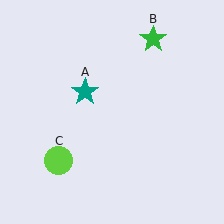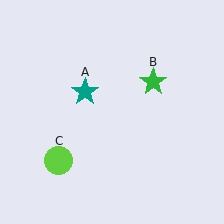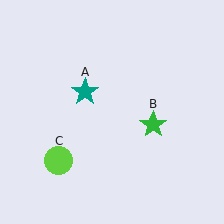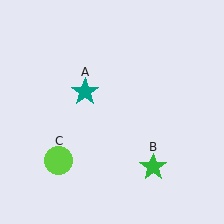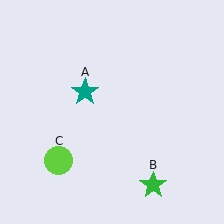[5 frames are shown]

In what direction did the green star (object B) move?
The green star (object B) moved down.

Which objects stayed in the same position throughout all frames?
Teal star (object A) and lime circle (object C) remained stationary.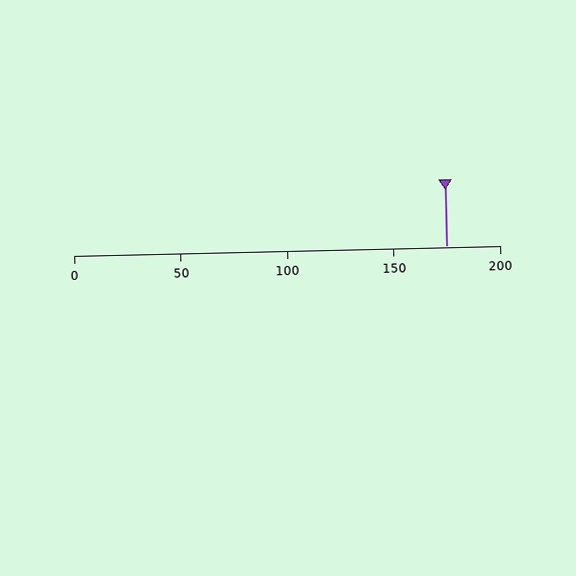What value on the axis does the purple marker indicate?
The marker indicates approximately 175.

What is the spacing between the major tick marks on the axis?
The major ticks are spaced 50 apart.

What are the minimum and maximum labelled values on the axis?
The axis runs from 0 to 200.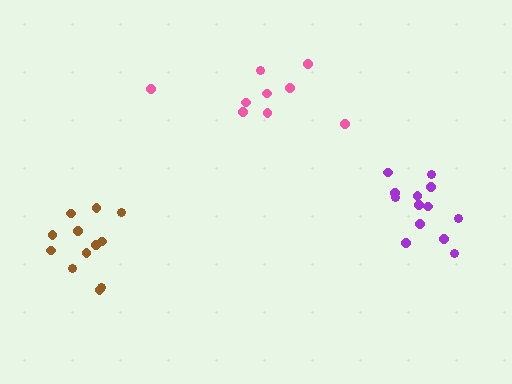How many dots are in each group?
Group 1: 9 dots, Group 2: 12 dots, Group 3: 13 dots (34 total).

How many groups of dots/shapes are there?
There are 3 groups.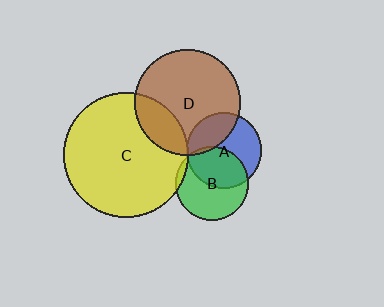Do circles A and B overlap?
Yes.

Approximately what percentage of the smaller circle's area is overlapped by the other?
Approximately 45%.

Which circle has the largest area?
Circle C (yellow).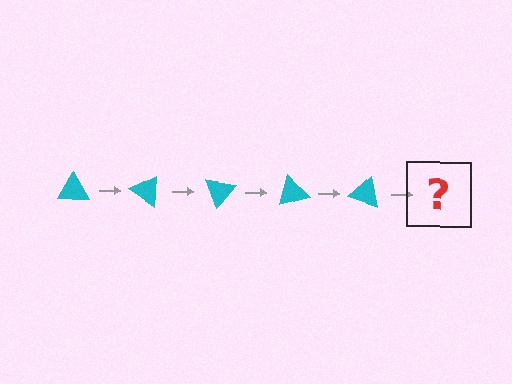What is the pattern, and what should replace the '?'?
The pattern is that the triangle rotates 35 degrees each step. The '?' should be a cyan triangle rotated 175 degrees.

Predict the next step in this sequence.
The next step is a cyan triangle rotated 175 degrees.